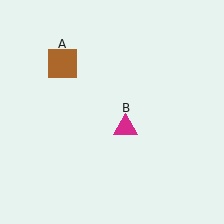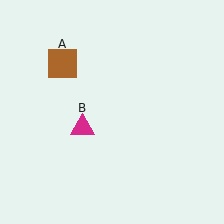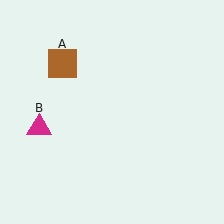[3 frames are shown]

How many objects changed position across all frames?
1 object changed position: magenta triangle (object B).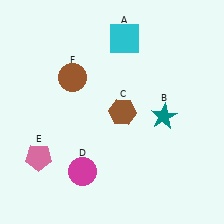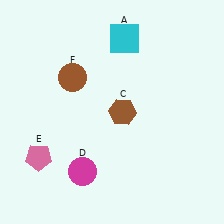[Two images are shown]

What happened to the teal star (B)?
The teal star (B) was removed in Image 2. It was in the bottom-right area of Image 1.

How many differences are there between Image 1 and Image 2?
There is 1 difference between the two images.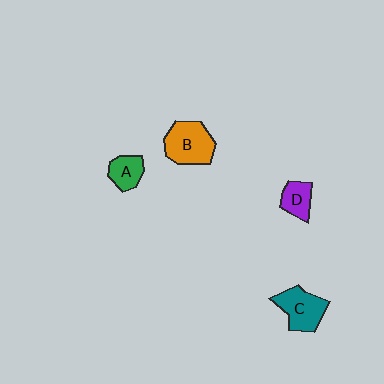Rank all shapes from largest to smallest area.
From largest to smallest: B (orange), C (teal), A (green), D (purple).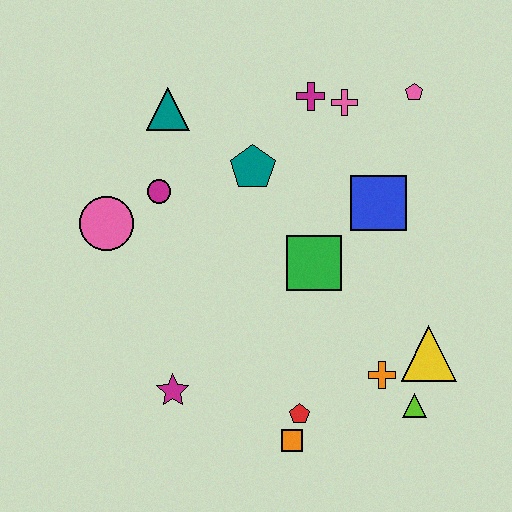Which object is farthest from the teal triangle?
The lime triangle is farthest from the teal triangle.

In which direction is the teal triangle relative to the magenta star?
The teal triangle is above the magenta star.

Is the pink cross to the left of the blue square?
Yes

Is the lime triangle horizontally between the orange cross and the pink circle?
No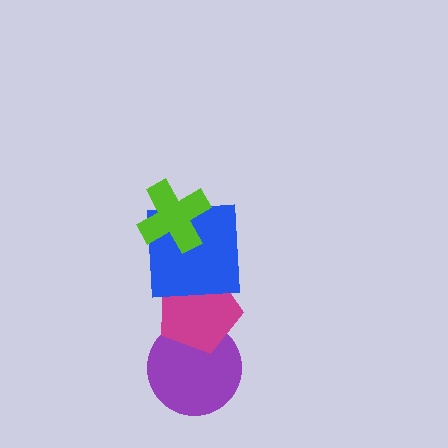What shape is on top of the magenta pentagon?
The blue square is on top of the magenta pentagon.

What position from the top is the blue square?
The blue square is 2nd from the top.